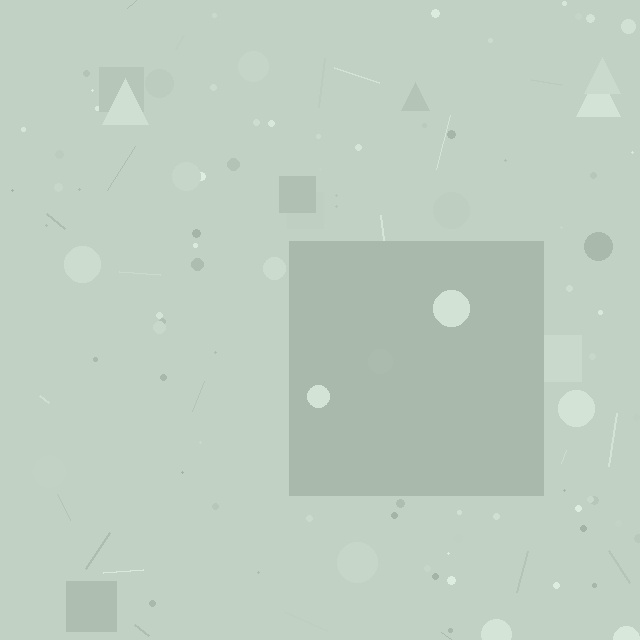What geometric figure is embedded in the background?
A square is embedded in the background.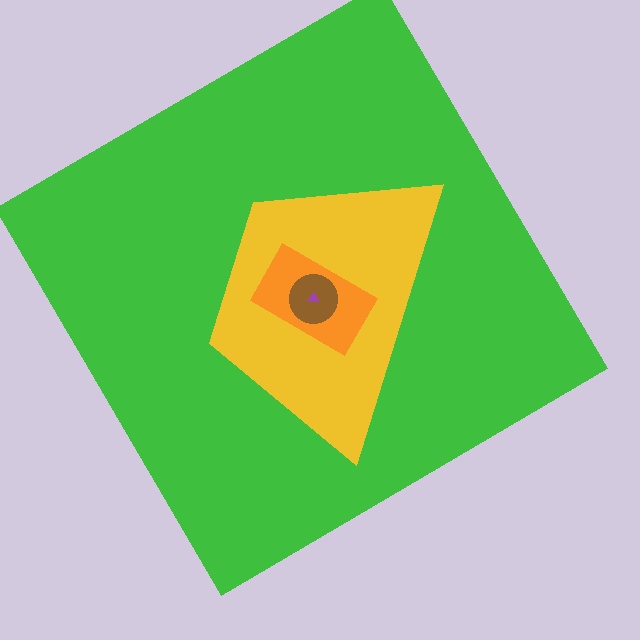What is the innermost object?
The purple triangle.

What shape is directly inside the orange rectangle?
The brown circle.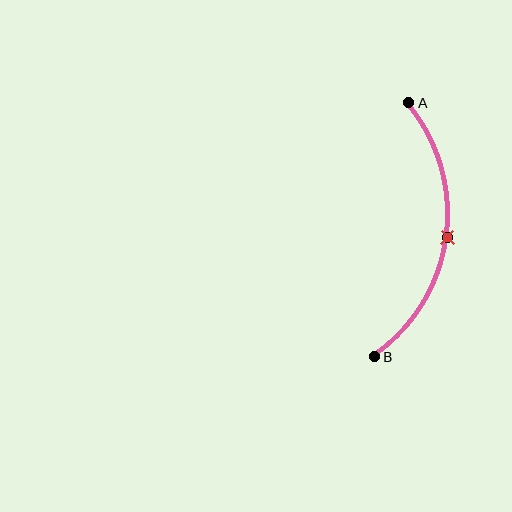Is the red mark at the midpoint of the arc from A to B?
Yes. The red mark lies on the arc at equal arc-length from both A and B — it is the arc midpoint.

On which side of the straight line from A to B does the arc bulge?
The arc bulges to the right of the straight line connecting A and B.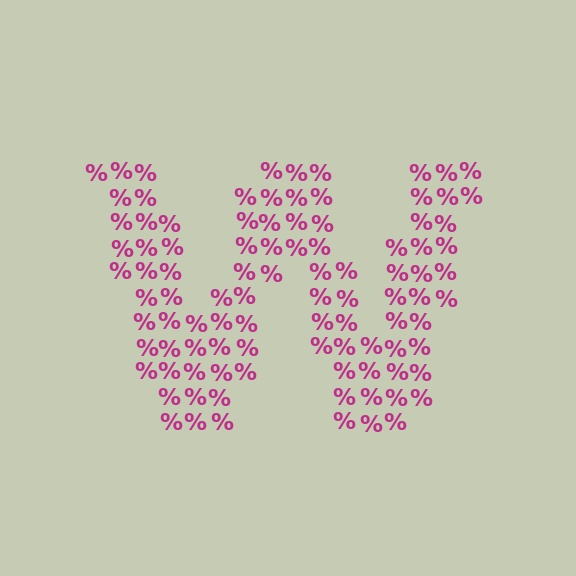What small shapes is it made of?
It is made of small percent signs.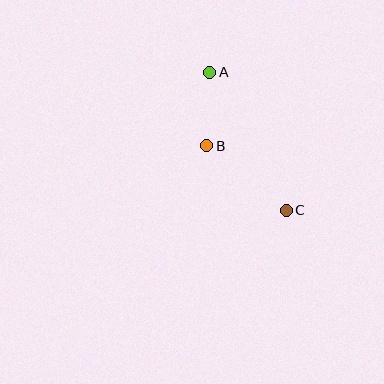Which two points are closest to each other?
Points A and B are closest to each other.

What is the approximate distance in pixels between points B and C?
The distance between B and C is approximately 102 pixels.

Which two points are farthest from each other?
Points A and C are farthest from each other.